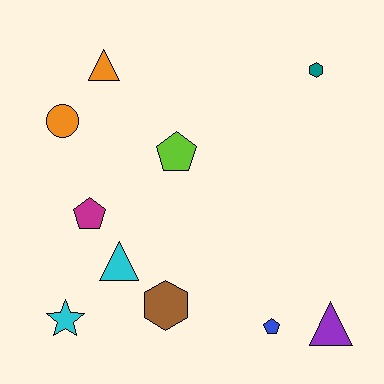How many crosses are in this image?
There are no crosses.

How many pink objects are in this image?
There are no pink objects.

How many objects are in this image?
There are 10 objects.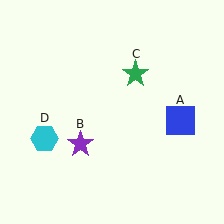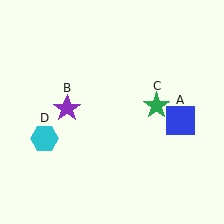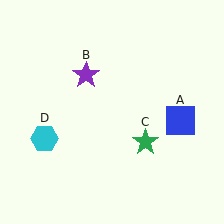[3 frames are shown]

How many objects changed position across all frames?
2 objects changed position: purple star (object B), green star (object C).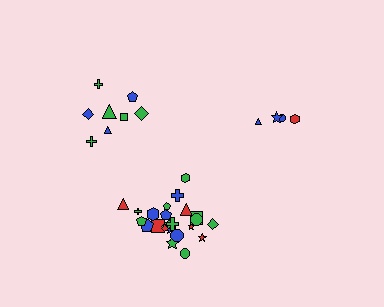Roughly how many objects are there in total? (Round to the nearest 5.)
Roughly 35 objects in total.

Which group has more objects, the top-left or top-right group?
The top-left group.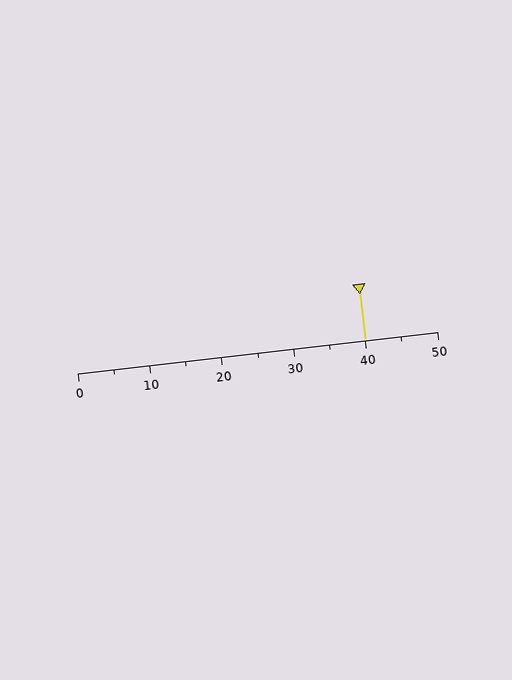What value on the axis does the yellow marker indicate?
The marker indicates approximately 40.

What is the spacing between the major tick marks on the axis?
The major ticks are spaced 10 apart.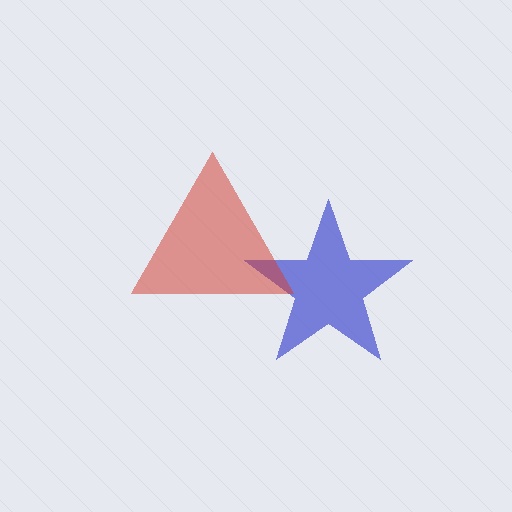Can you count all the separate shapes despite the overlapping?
Yes, there are 2 separate shapes.